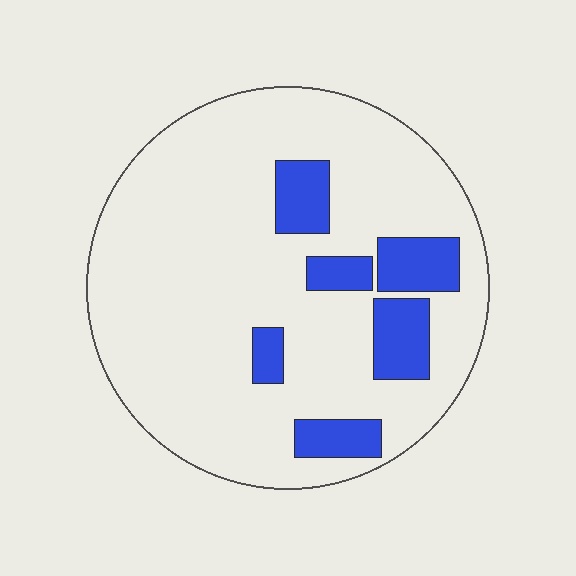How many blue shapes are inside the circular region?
6.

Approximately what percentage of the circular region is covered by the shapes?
Approximately 15%.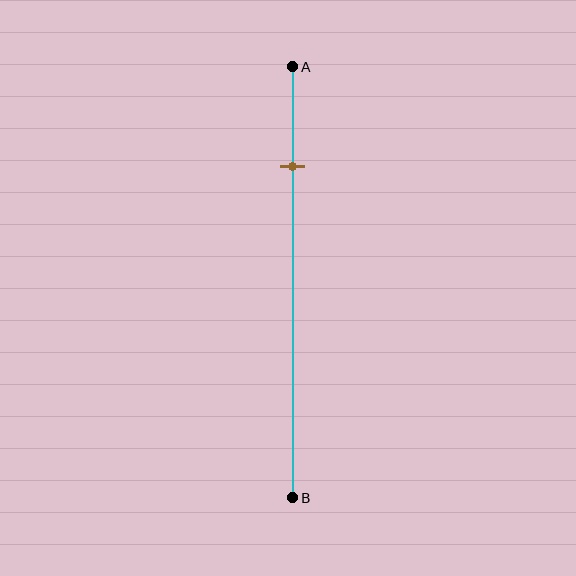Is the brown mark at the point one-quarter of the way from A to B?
Yes, the mark is approximately at the one-quarter point.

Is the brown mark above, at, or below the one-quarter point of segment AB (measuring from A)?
The brown mark is approximately at the one-quarter point of segment AB.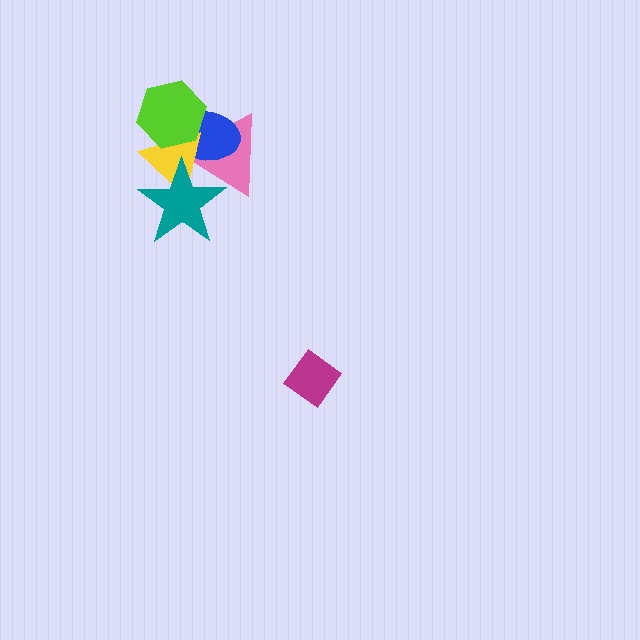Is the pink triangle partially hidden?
Yes, it is partially covered by another shape.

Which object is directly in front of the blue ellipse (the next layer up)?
The yellow triangle is directly in front of the blue ellipse.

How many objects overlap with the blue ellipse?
4 objects overlap with the blue ellipse.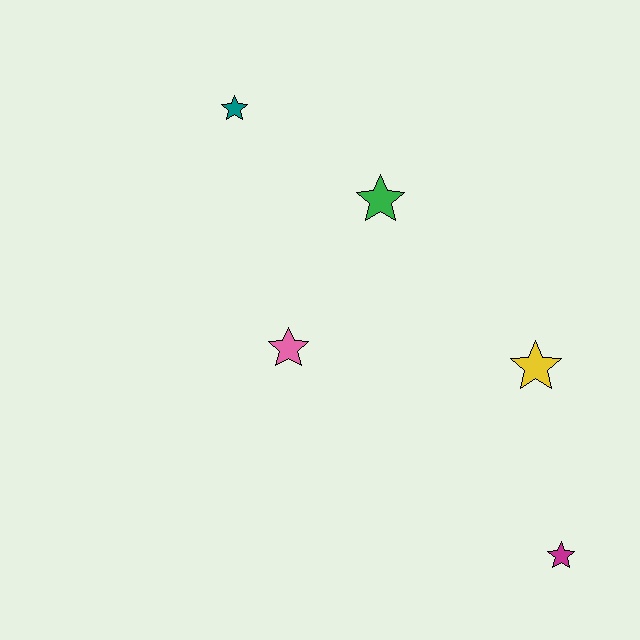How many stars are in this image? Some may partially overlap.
There are 5 stars.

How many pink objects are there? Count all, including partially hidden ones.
There is 1 pink object.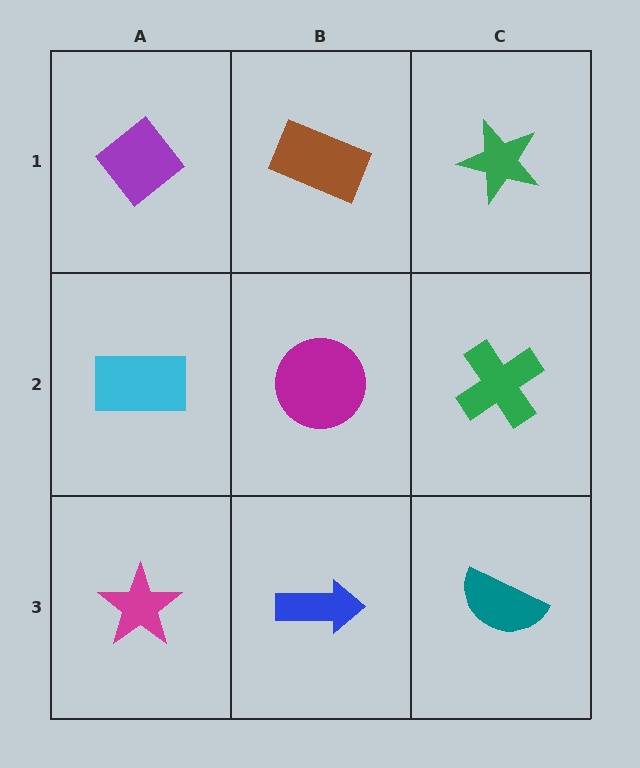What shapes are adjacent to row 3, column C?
A green cross (row 2, column C), a blue arrow (row 3, column B).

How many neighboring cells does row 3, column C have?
2.